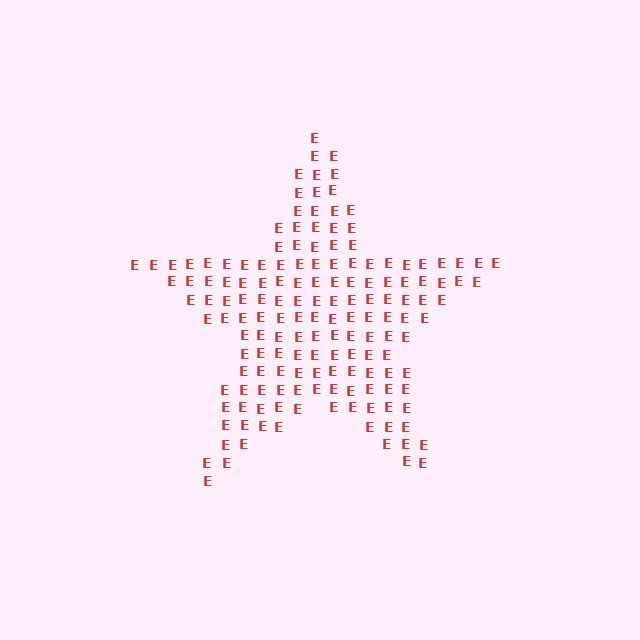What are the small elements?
The small elements are letter E's.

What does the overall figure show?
The overall figure shows a star.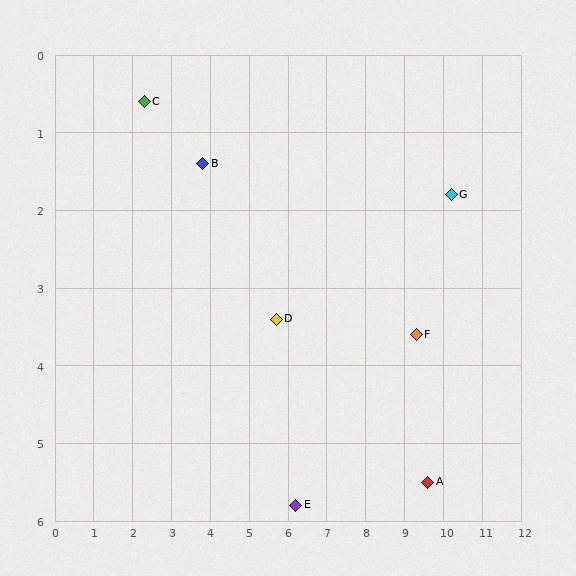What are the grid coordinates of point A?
Point A is at approximately (9.6, 5.5).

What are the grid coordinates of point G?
Point G is at approximately (10.2, 1.8).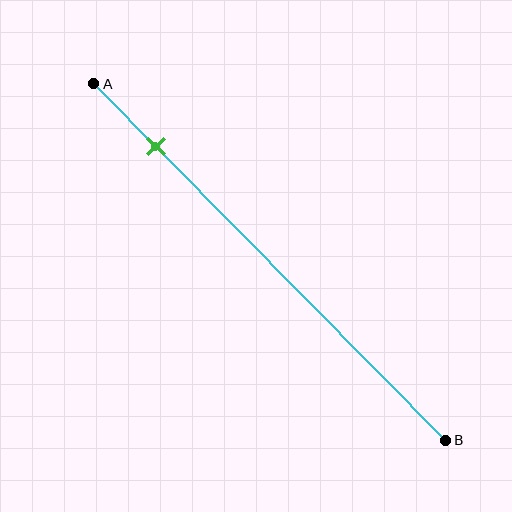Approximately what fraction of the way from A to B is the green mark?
The green mark is approximately 20% of the way from A to B.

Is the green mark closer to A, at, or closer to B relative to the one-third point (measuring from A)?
The green mark is closer to point A than the one-third point of segment AB.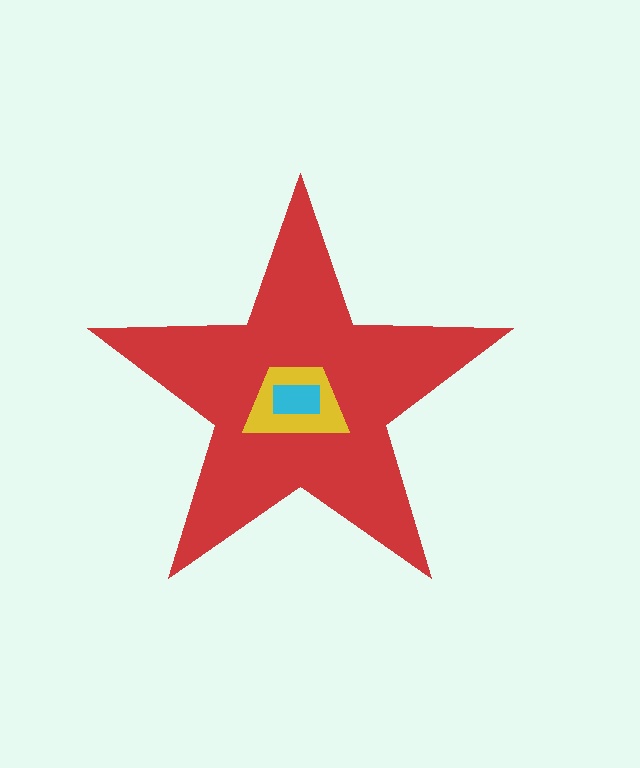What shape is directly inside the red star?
The yellow trapezoid.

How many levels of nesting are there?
3.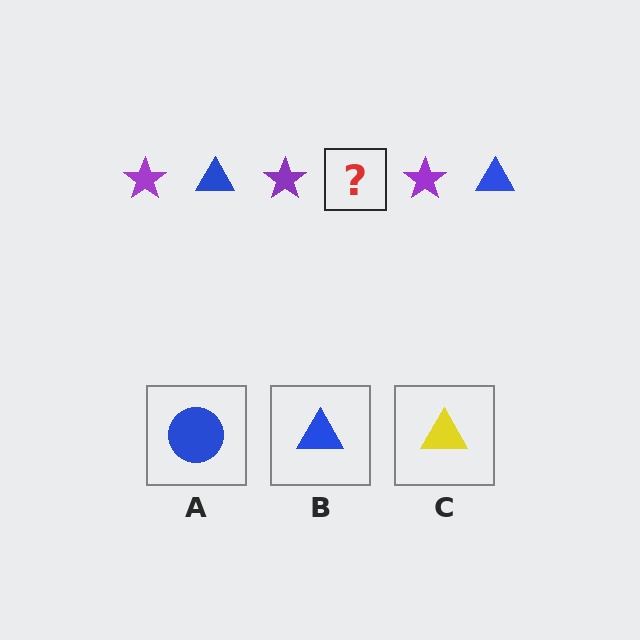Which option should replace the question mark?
Option B.